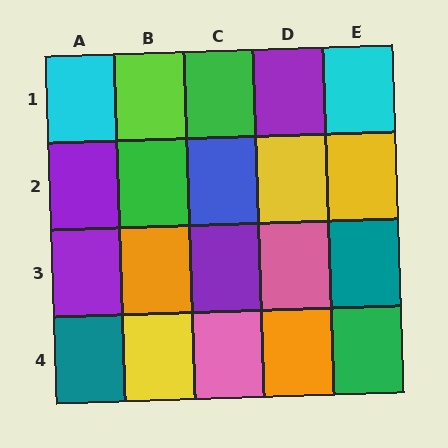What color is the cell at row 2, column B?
Green.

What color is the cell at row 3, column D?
Pink.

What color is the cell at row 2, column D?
Yellow.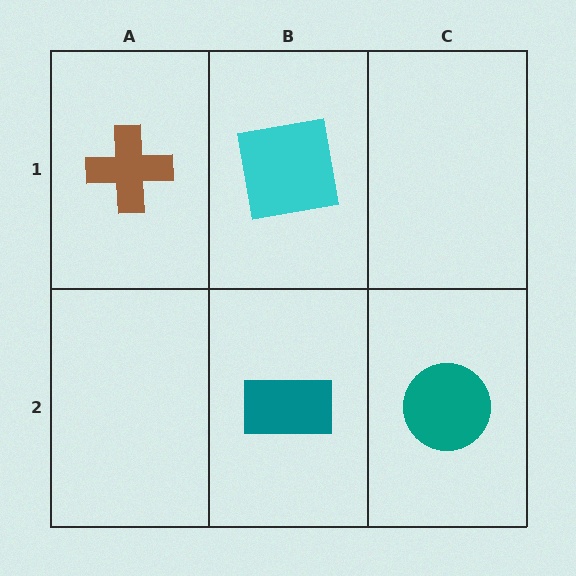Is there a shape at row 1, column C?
No, that cell is empty.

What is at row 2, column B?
A teal rectangle.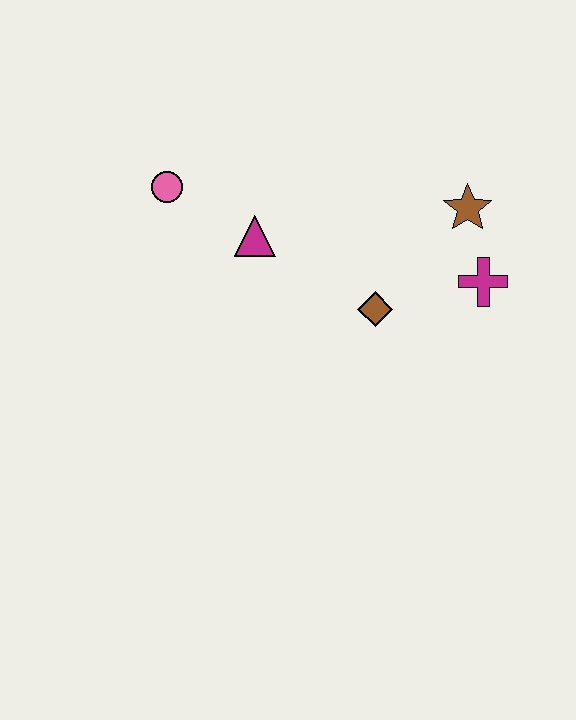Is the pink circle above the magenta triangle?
Yes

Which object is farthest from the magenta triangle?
The magenta cross is farthest from the magenta triangle.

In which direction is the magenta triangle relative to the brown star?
The magenta triangle is to the left of the brown star.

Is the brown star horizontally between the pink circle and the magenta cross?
Yes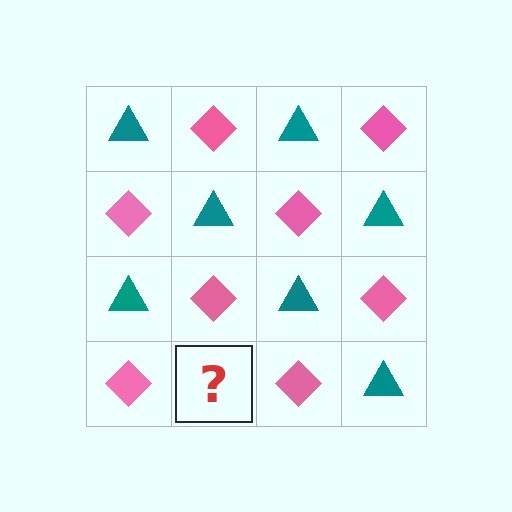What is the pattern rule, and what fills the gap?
The rule is that it alternates teal triangle and pink diamond in a checkerboard pattern. The gap should be filled with a teal triangle.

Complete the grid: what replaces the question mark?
The question mark should be replaced with a teal triangle.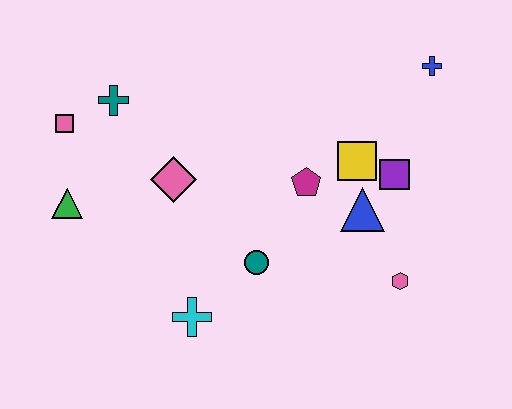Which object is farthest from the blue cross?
The green triangle is farthest from the blue cross.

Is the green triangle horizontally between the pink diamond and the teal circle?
No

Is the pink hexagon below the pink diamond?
Yes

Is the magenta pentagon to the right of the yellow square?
No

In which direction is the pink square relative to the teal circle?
The pink square is to the left of the teal circle.